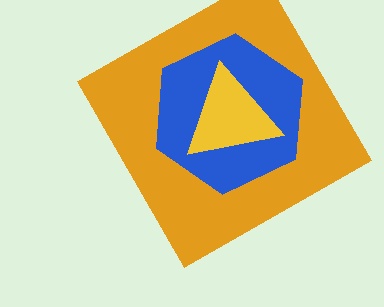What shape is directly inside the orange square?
The blue hexagon.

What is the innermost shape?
The yellow triangle.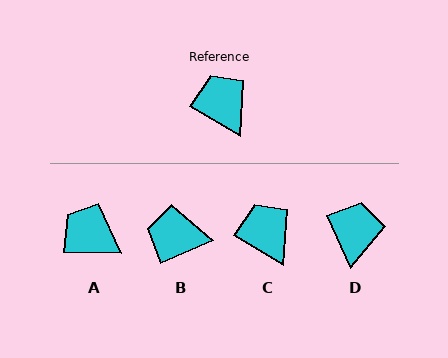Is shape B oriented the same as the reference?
No, it is off by about 54 degrees.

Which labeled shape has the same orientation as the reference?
C.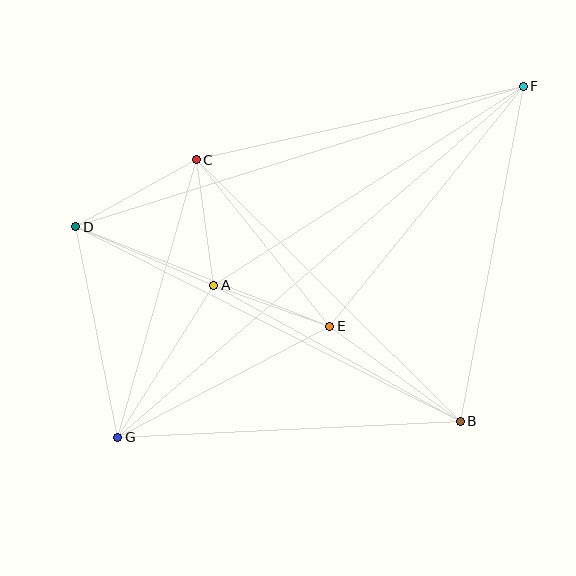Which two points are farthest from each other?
Points F and G are farthest from each other.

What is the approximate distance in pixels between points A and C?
The distance between A and C is approximately 126 pixels.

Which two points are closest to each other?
Points A and E are closest to each other.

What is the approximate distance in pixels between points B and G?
The distance between B and G is approximately 343 pixels.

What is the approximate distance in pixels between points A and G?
The distance between A and G is approximately 180 pixels.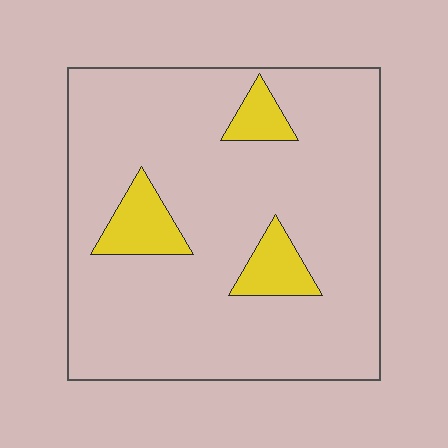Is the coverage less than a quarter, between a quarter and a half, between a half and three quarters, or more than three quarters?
Less than a quarter.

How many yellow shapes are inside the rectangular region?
3.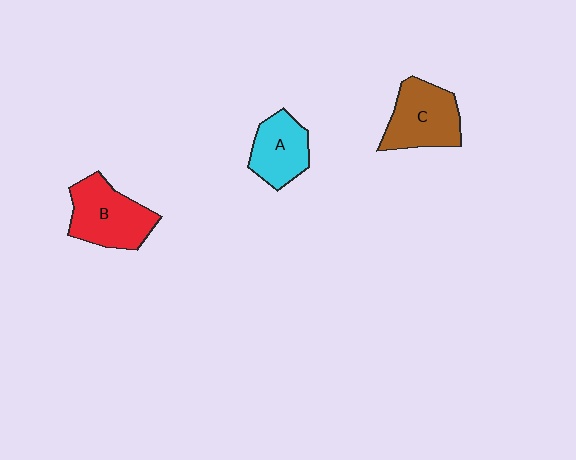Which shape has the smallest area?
Shape A (cyan).